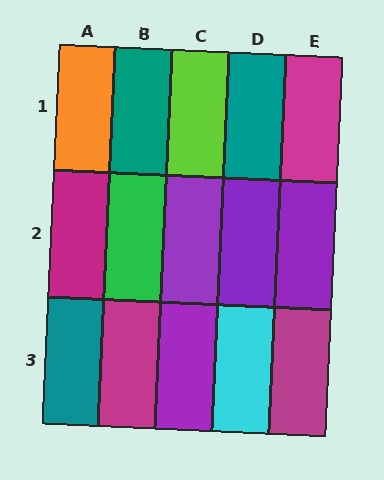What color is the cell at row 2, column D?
Purple.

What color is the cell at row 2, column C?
Purple.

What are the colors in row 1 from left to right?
Orange, teal, lime, teal, magenta.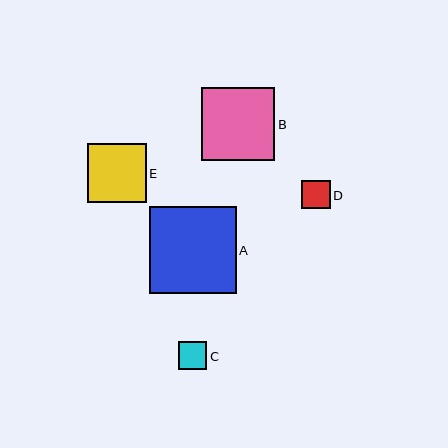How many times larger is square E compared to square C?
Square E is approximately 2.1 times the size of square C.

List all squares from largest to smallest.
From largest to smallest: A, B, E, D, C.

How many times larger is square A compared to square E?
Square A is approximately 1.5 times the size of square E.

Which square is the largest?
Square A is the largest with a size of approximately 87 pixels.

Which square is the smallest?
Square C is the smallest with a size of approximately 28 pixels.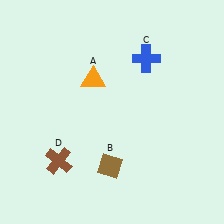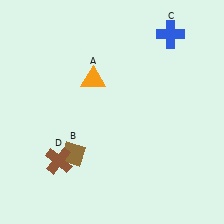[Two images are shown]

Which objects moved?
The objects that moved are: the brown diamond (B), the blue cross (C).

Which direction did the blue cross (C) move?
The blue cross (C) moved right.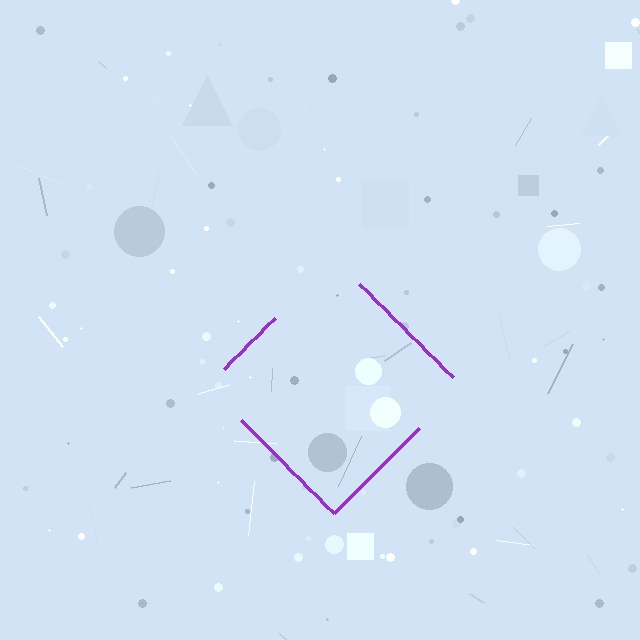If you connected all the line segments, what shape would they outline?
They would outline a diamond.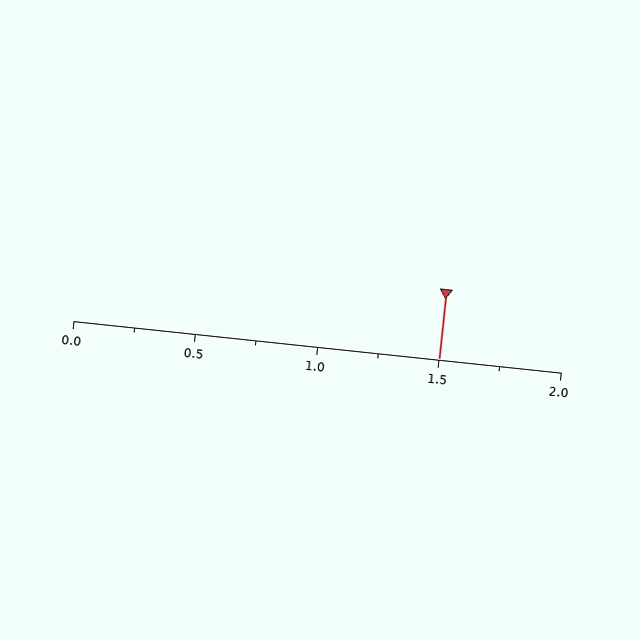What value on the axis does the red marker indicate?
The marker indicates approximately 1.5.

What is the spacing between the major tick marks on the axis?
The major ticks are spaced 0.5 apart.